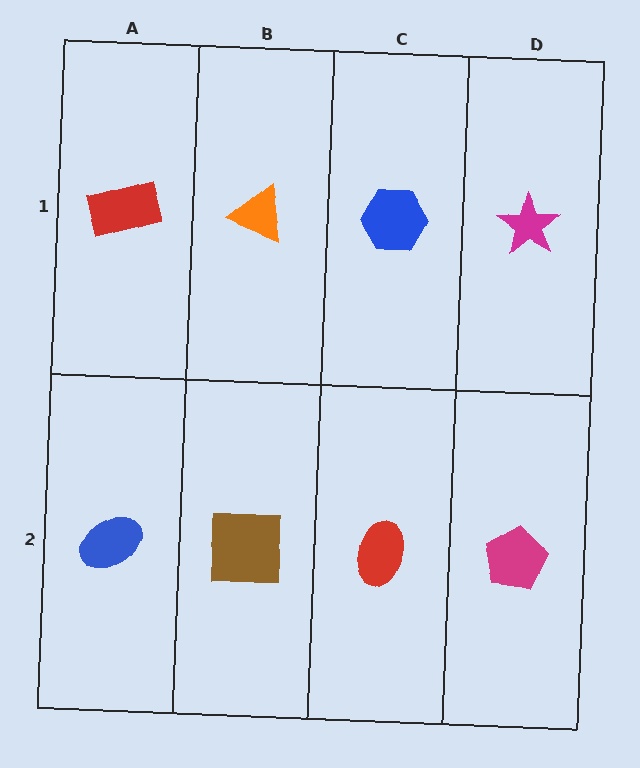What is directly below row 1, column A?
A blue ellipse.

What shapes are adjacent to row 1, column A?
A blue ellipse (row 2, column A), an orange triangle (row 1, column B).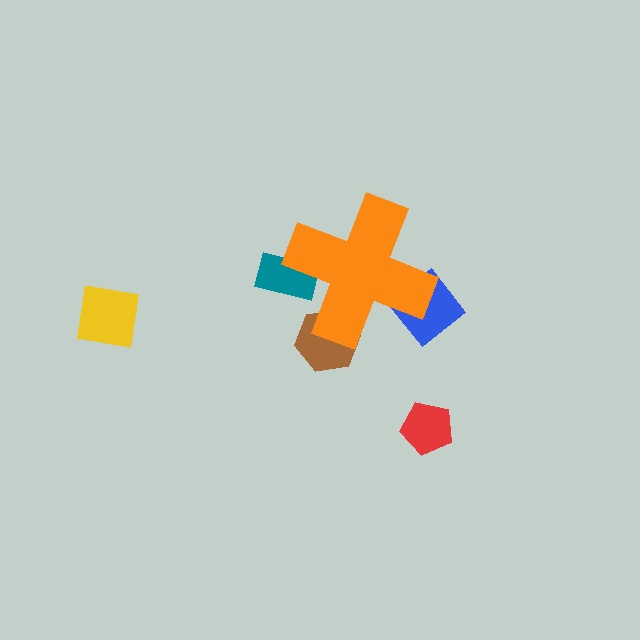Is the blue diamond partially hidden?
Yes, the blue diamond is partially hidden behind the orange cross.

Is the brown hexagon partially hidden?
Yes, the brown hexagon is partially hidden behind the orange cross.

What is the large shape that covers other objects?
An orange cross.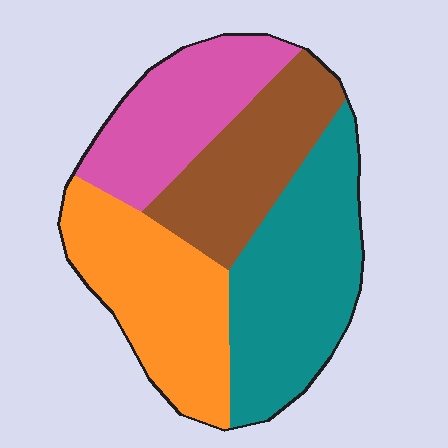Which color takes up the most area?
Teal, at roughly 30%.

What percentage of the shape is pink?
Pink takes up between a sixth and a third of the shape.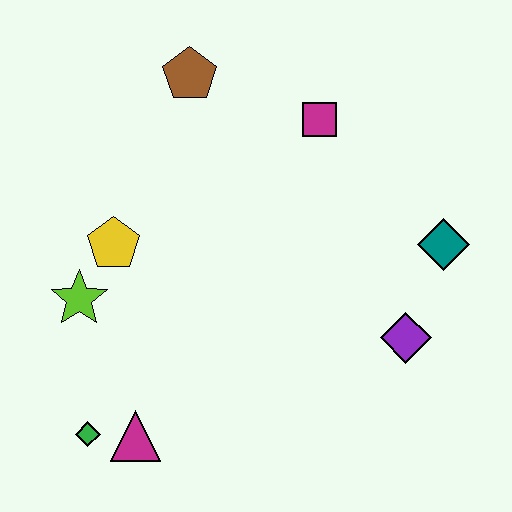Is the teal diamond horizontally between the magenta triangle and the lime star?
No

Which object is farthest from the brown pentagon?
The green diamond is farthest from the brown pentagon.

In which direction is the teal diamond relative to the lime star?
The teal diamond is to the right of the lime star.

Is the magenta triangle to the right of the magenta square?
No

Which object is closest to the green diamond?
The magenta triangle is closest to the green diamond.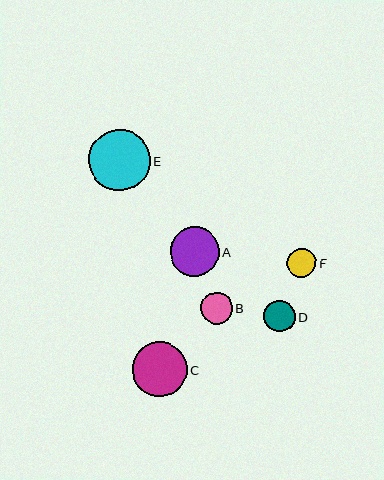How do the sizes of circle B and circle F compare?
Circle B and circle F are approximately the same size.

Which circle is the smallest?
Circle F is the smallest with a size of approximately 30 pixels.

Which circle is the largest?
Circle E is the largest with a size of approximately 62 pixels.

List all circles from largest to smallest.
From largest to smallest: E, C, A, B, D, F.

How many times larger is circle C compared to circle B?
Circle C is approximately 1.7 times the size of circle B.